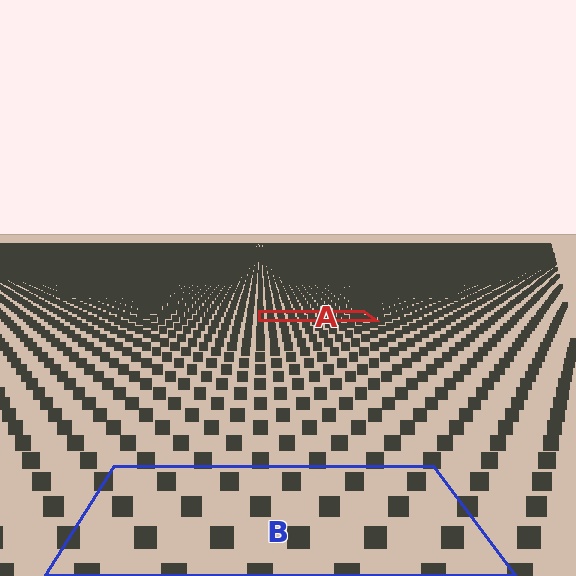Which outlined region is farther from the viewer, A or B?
Region A is farther from the viewer — the texture elements inside it appear smaller and more densely packed.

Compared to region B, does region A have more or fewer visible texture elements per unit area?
Region A has more texture elements per unit area — they are packed more densely because it is farther away.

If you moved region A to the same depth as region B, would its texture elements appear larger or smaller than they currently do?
They would appear larger. At a closer depth, the same texture elements are projected at a bigger on-screen size.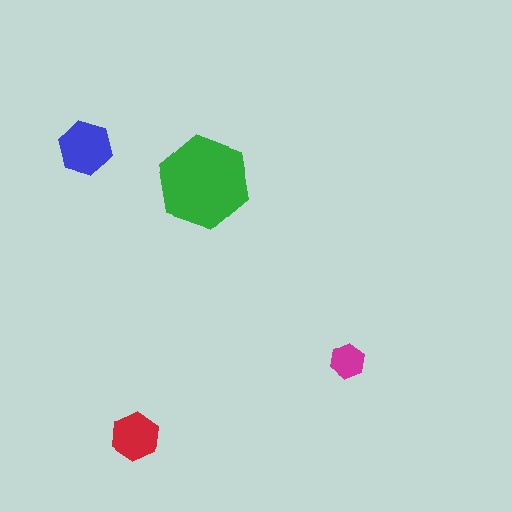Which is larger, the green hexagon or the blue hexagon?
The green one.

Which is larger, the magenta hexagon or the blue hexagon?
The blue one.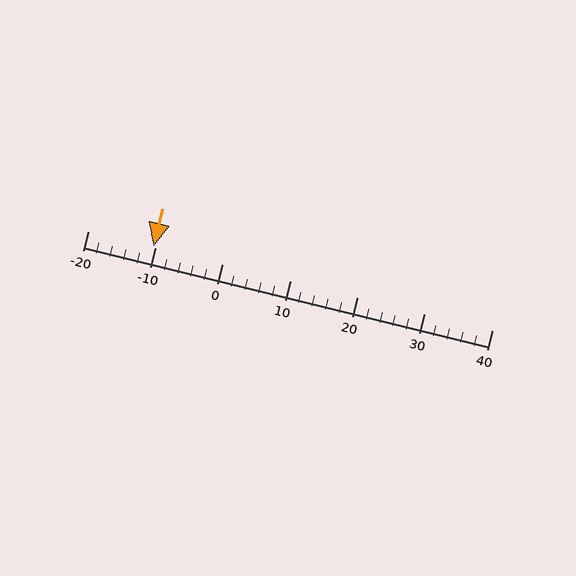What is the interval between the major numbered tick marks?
The major tick marks are spaced 10 units apart.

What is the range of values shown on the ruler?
The ruler shows values from -20 to 40.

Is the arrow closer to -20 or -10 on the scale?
The arrow is closer to -10.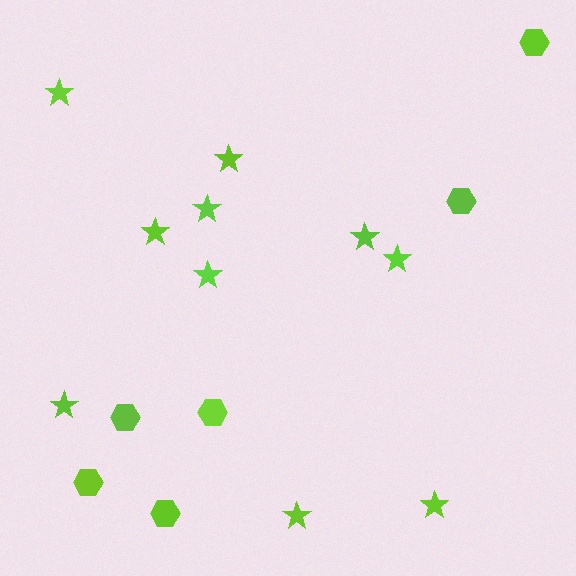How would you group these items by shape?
There are 2 groups: one group of stars (10) and one group of hexagons (6).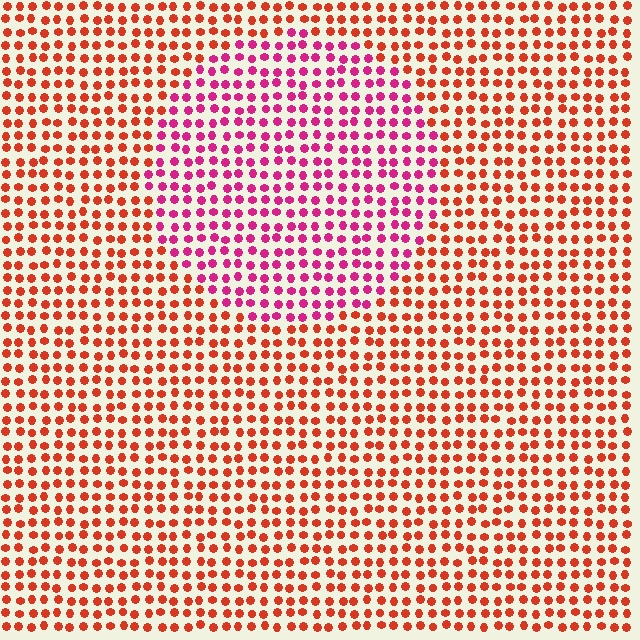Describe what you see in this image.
The image is filled with small red elements in a uniform arrangement. A circle-shaped region is visible where the elements are tinted to a slightly different hue, forming a subtle color boundary.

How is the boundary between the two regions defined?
The boundary is defined purely by a slight shift in hue (about 42 degrees). Spacing, size, and orientation are identical on both sides.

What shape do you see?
I see a circle.